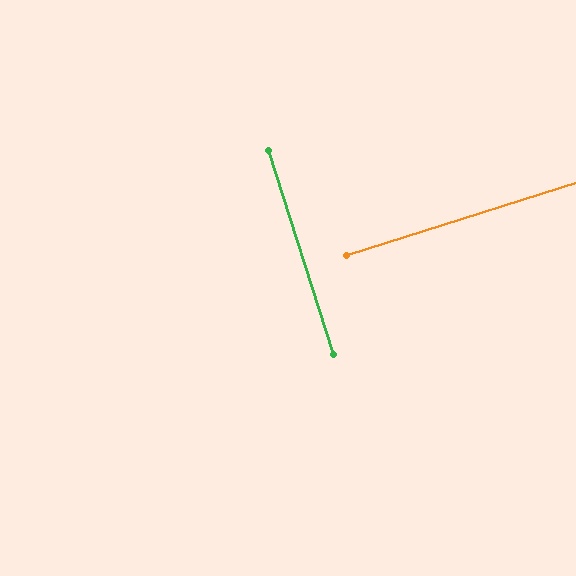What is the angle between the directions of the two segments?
Approximately 90 degrees.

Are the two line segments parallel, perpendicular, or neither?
Perpendicular — they meet at approximately 90°.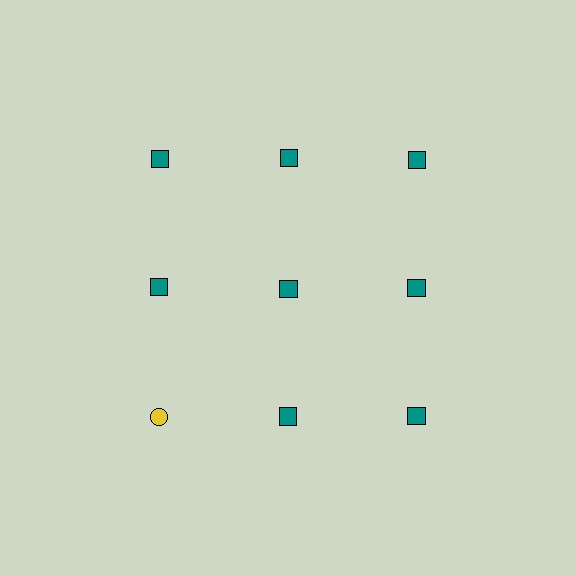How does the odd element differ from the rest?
It differs in both color (yellow instead of teal) and shape (circle instead of square).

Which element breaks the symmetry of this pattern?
The yellow circle in the third row, leftmost column breaks the symmetry. All other shapes are teal squares.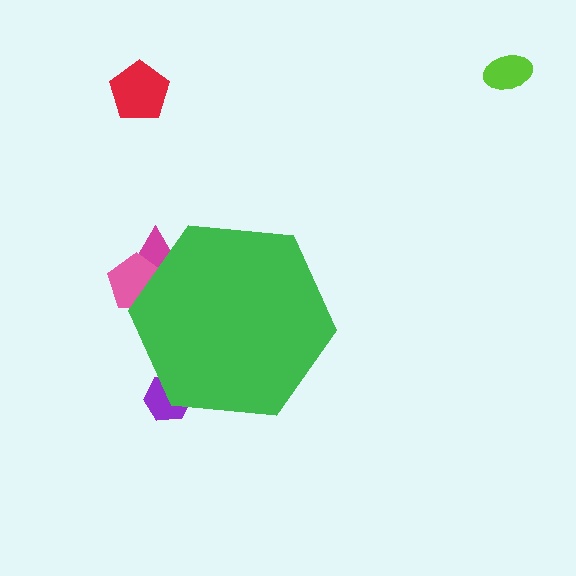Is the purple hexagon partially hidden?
Yes, the purple hexagon is partially hidden behind the green hexagon.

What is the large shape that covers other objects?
A green hexagon.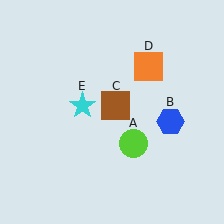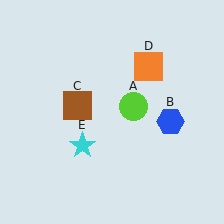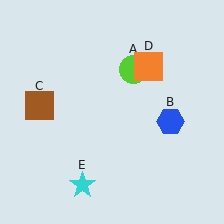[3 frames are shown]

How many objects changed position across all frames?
3 objects changed position: lime circle (object A), brown square (object C), cyan star (object E).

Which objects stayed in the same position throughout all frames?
Blue hexagon (object B) and orange square (object D) remained stationary.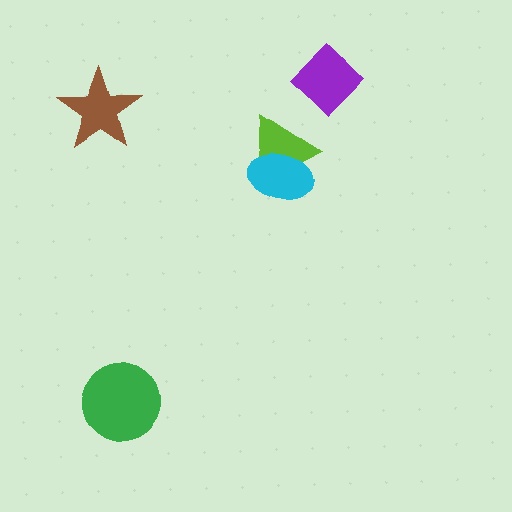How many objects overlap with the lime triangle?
1 object overlaps with the lime triangle.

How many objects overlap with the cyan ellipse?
1 object overlaps with the cyan ellipse.